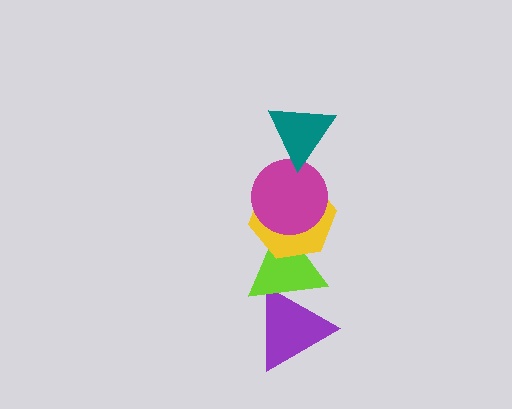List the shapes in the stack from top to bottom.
From top to bottom: the teal triangle, the magenta circle, the yellow hexagon, the lime triangle, the purple triangle.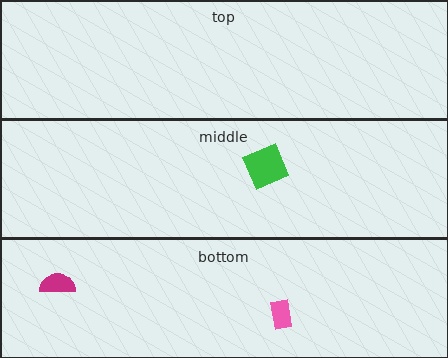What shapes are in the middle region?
The green square.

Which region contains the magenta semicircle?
The bottom region.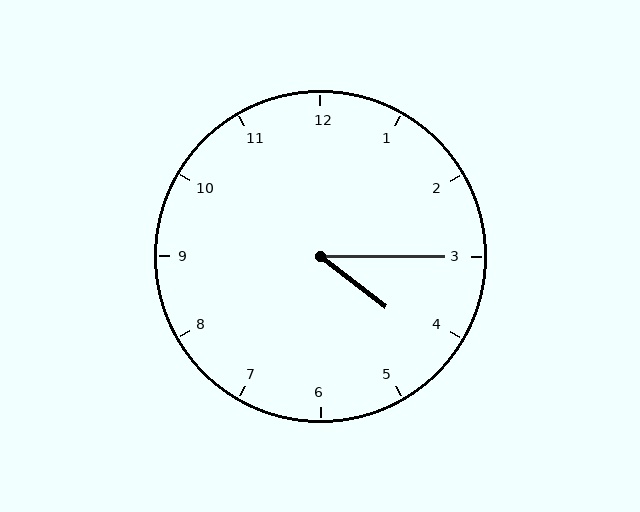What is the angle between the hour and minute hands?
Approximately 38 degrees.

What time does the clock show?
4:15.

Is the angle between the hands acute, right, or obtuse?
It is acute.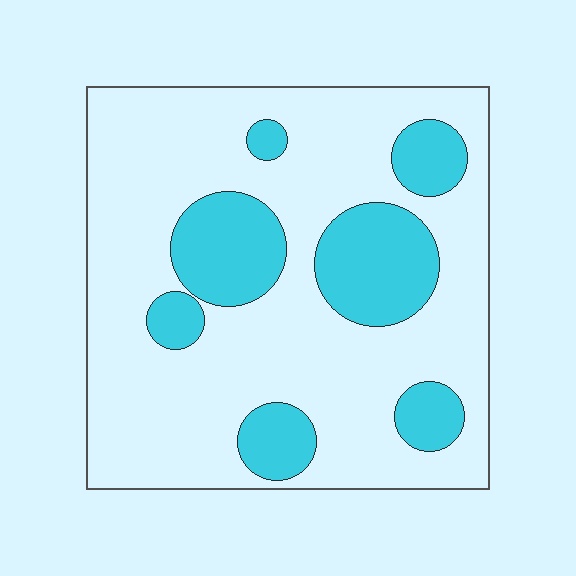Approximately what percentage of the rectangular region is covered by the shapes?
Approximately 25%.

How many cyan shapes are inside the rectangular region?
7.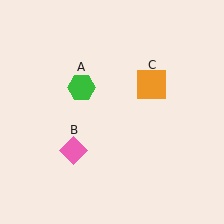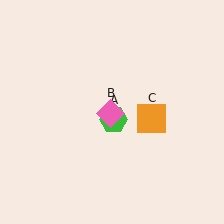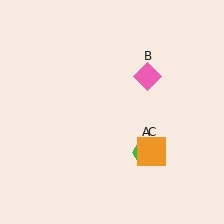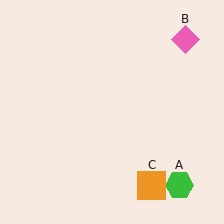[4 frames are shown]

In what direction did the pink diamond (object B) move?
The pink diamond (object B) moved up and to the right.